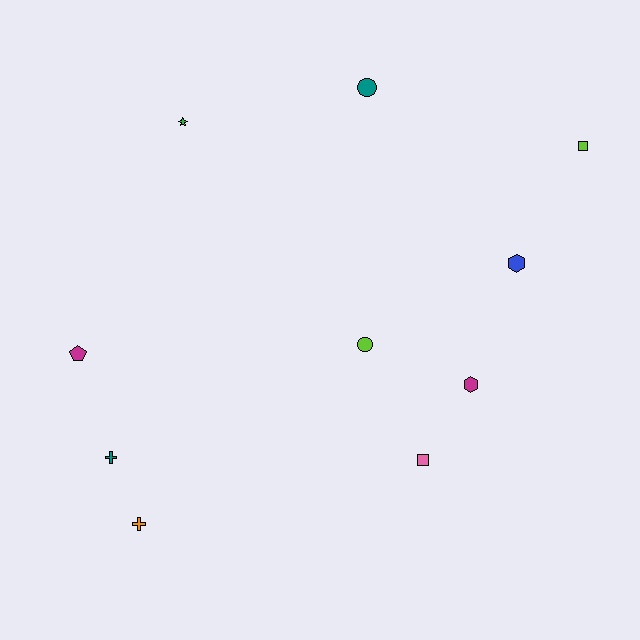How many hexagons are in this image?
There are 2 hexagons.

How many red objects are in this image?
There are no red objects.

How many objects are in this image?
There are 10 objects.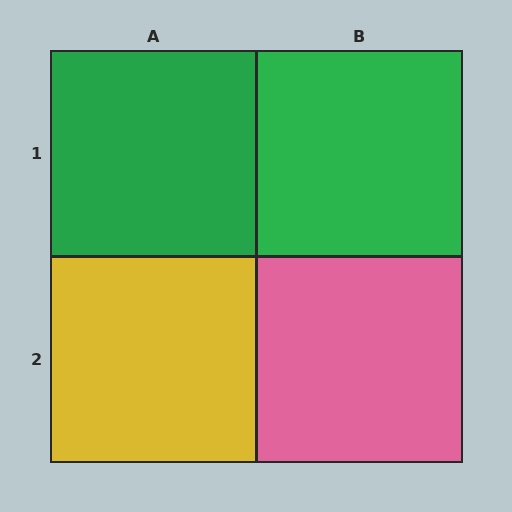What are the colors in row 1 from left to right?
Green, green.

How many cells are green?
2 cells are green.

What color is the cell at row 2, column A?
Yellow.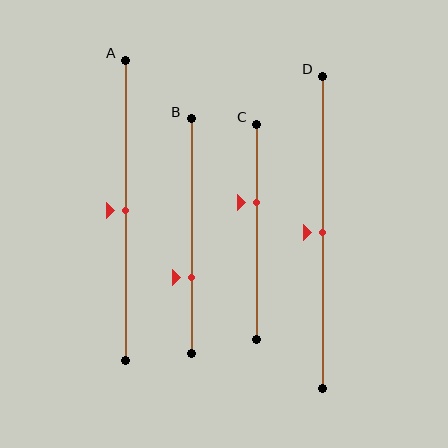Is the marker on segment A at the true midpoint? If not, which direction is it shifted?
Yes, the marker on segment A is at the true midpoint.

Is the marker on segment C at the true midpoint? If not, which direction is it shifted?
No, the marker on segment C is shifted upward by about 13% of the segment length.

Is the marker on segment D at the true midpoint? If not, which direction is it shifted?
Yes, the marker on segment D is at the true midpoint.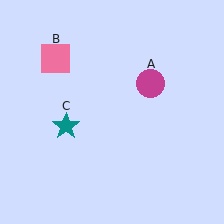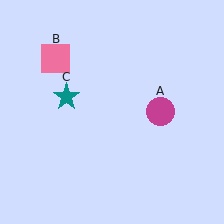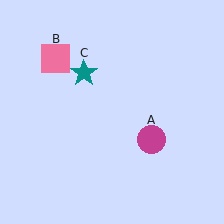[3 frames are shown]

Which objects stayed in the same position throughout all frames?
Pink square (object B) remained stationary.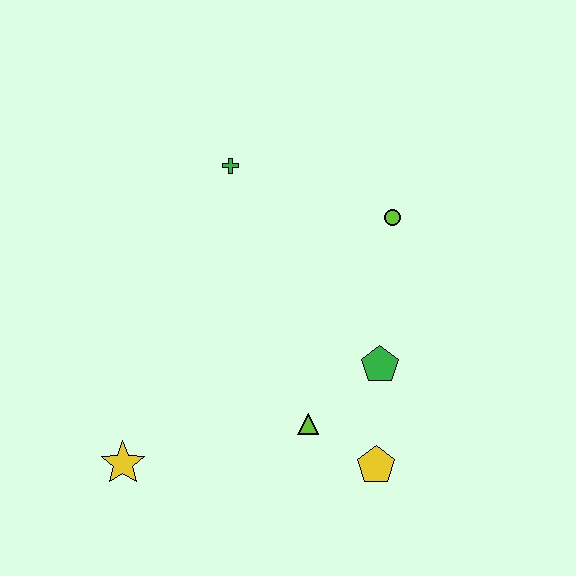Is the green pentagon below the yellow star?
No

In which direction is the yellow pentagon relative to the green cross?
The yellow pentagon is below the green cross.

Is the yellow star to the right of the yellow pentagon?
No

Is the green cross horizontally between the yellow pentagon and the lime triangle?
No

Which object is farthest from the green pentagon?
The yellow star is farthest from the green pentagon.